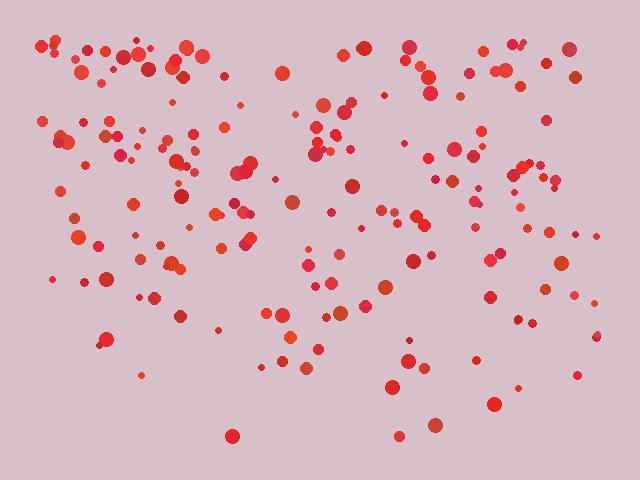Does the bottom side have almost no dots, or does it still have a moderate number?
Still a moderate number, just noticeably fewer than the top.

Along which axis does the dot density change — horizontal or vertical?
Vertical.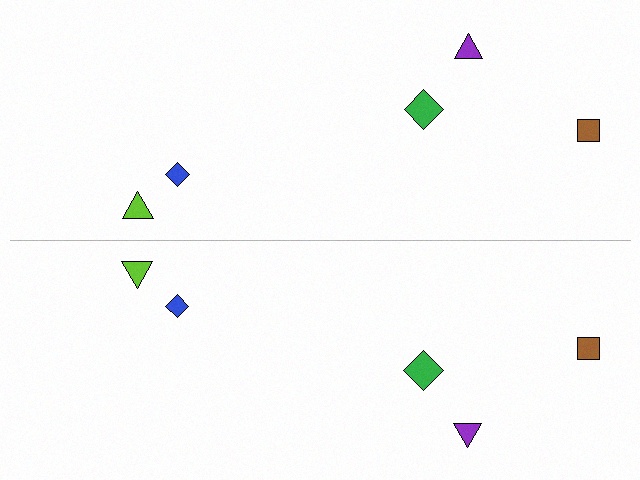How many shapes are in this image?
There are 10 shapes in this image.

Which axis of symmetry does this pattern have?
The pattern has a horizontal axis of symmetry running through the center of the image.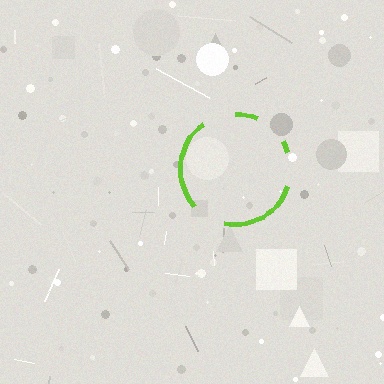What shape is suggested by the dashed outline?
The dashed outline suggests a circle.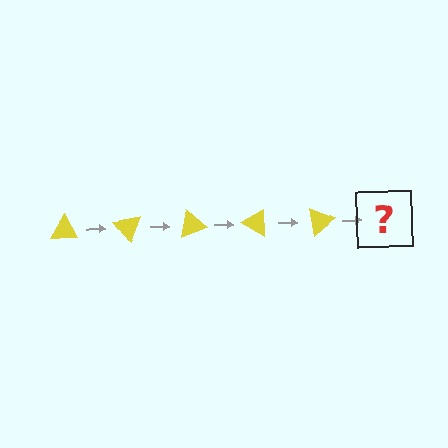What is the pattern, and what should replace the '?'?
The pattern is that the triangle rotates 50 degrees each step. The '?' should be a yellow triangle rotated 250 degrees.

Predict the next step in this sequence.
The next step is a yellow triangle rotated 250 degrees.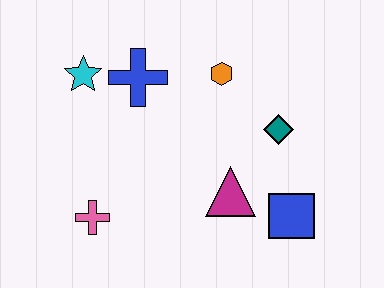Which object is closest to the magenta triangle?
The blue square is closest to the magenta triangle.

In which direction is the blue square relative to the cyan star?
The blue square is to the right of the cyan star.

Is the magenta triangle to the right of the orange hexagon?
Yes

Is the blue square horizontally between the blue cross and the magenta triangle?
No